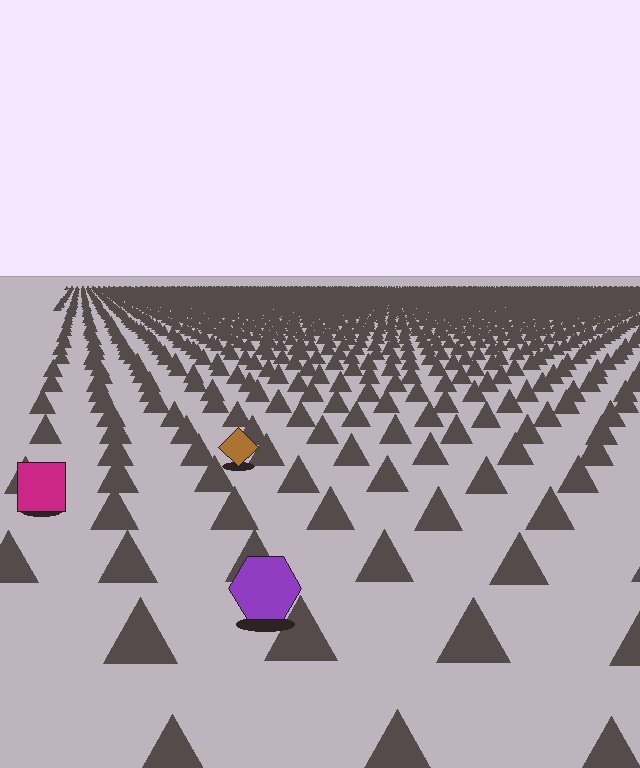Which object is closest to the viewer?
The purple hexagon is closest. The texture marks near it are larger and more spread out.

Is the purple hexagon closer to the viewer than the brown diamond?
Yes. The purple hexagon is closer — you can tell from the texture gradient: the ground texture is coarser near it.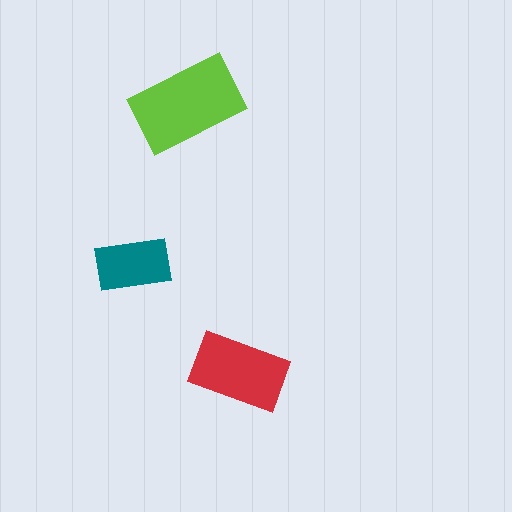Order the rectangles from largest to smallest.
the lime one, the red one, the teal one.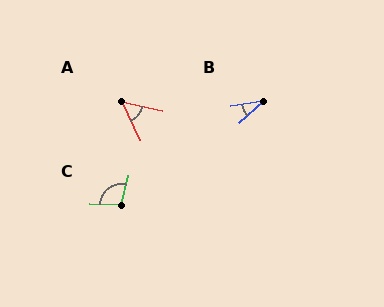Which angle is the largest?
C, at approximately 103 degrees.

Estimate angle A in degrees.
Approximately 53 degrees.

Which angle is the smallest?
B, at approximately 32 degrees.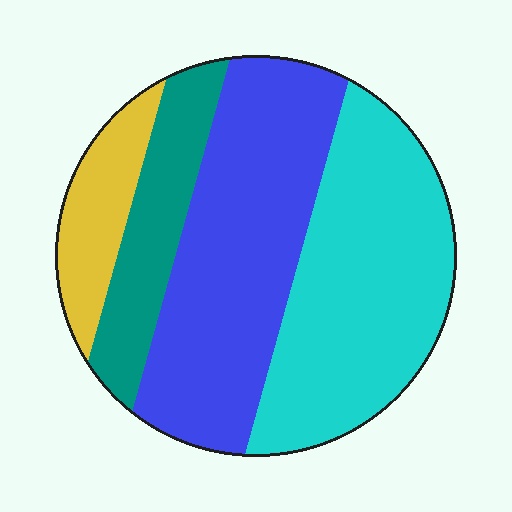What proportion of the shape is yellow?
Yellow takes up about one tenth (1/10) of the shape.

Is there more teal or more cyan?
Cyan.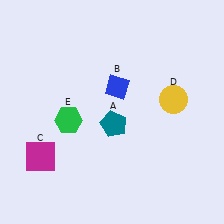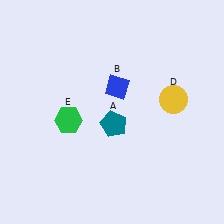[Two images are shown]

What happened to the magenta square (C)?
The magenta square (C) was removed in Image 2. It was in the bottom-left area of Image 1.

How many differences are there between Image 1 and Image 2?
There is 1 difference between the two images.